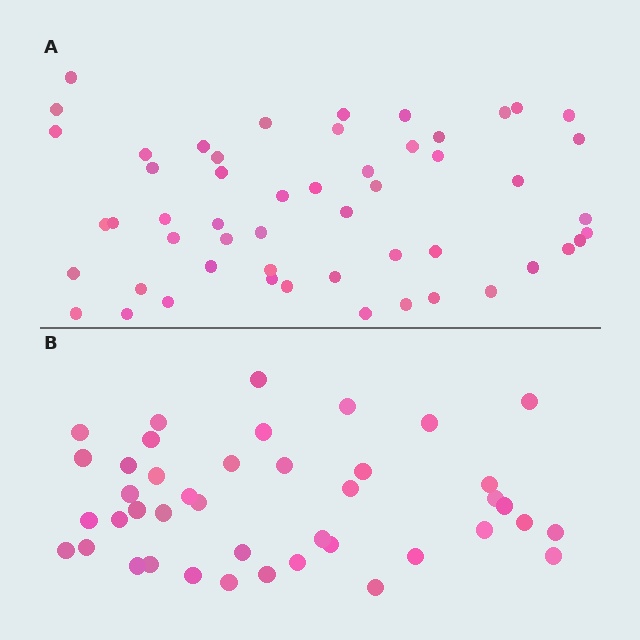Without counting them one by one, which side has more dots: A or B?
Region A (the top region) has more dots.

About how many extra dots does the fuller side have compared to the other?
Region A has roughly 12 or so more dots than region B.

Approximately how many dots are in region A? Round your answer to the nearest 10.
About 50 dots. (The exact count is 53, which rounds to 50.)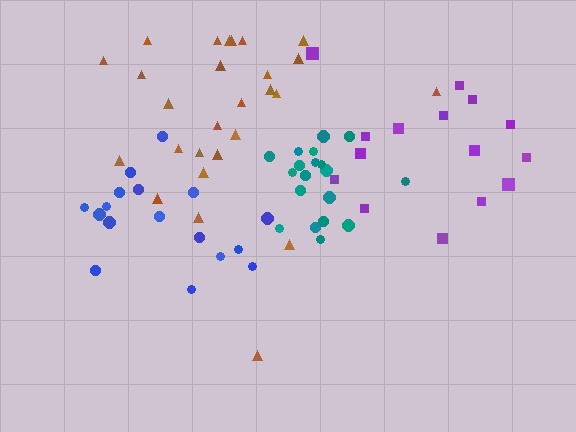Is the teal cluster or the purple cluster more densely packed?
Teal.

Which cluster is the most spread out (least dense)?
Purple.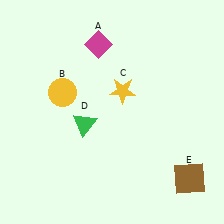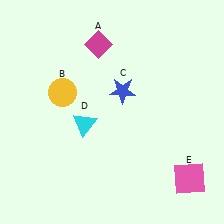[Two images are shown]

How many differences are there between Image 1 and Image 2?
There are 3 differences between the two images.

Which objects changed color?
C changed from yellow to blue. D changed from green to cyan. E changed from brown to pink.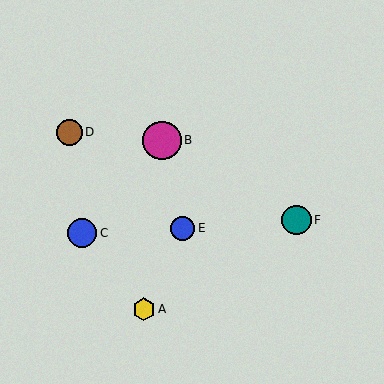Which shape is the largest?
The magenta circle (labeled B) is the largest.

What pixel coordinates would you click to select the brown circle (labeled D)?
Click at (69, 132) to select the brown circle D.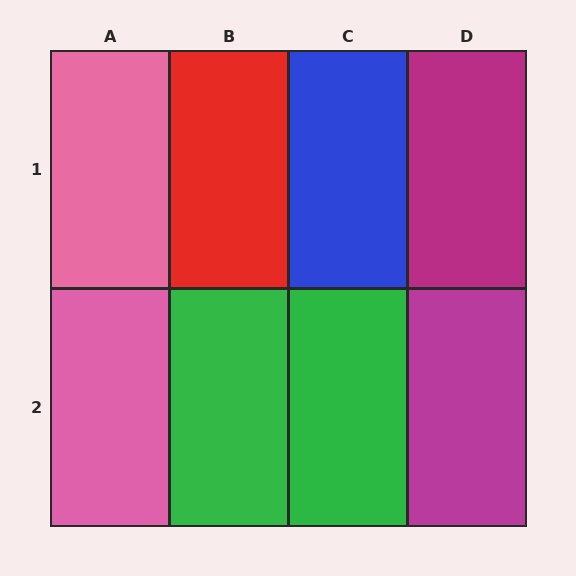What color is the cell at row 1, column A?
Pink.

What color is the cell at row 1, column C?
Blue.